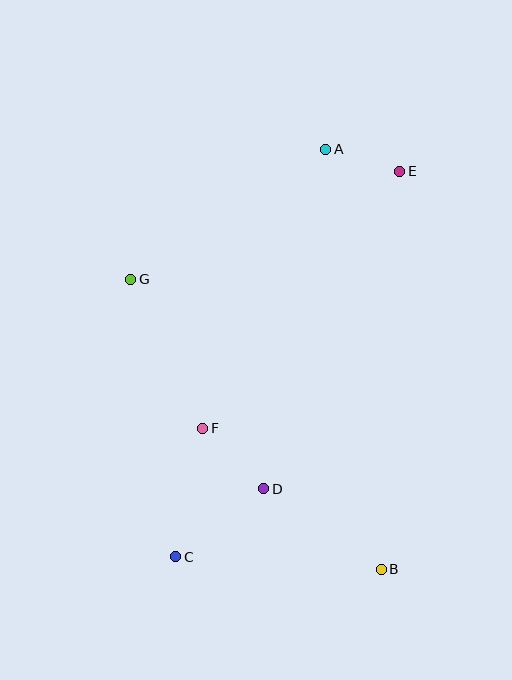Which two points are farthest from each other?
Points C and E are farthest from each other.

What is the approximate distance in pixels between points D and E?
The distance between D and E is approximately 345 pixels.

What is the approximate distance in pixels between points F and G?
The distance between F and G is approximately 166 pixels.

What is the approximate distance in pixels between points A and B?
The distance between A and B is approximately 424 pixels.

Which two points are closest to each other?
Points A and E are closest to each other.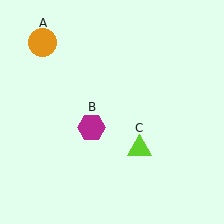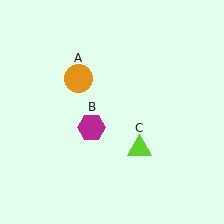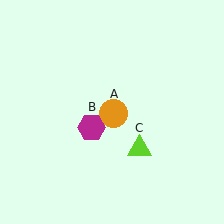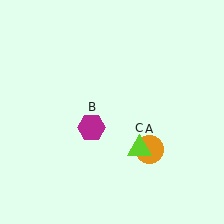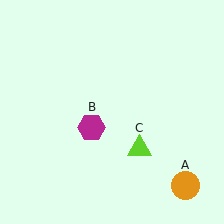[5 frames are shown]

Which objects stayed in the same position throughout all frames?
Magenta hexagon (object B) and lime triangle (object C) remained stationary.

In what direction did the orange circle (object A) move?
The orange circle (object A) moved down and to the right.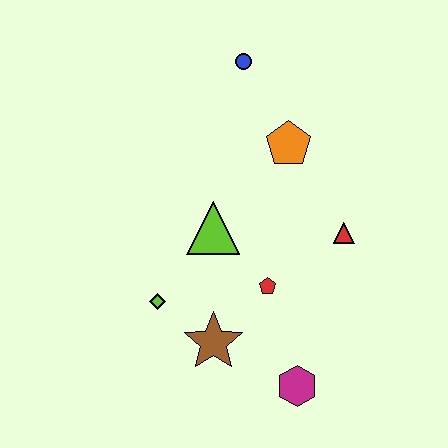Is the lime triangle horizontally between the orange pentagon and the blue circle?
No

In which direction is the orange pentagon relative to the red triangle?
The orange pentagon is above the red triangle.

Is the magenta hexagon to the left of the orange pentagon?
No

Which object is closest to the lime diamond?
The brown star is closest to the lime diamond.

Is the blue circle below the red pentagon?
No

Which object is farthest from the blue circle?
The magenta hexagon is farthest from the blue circle.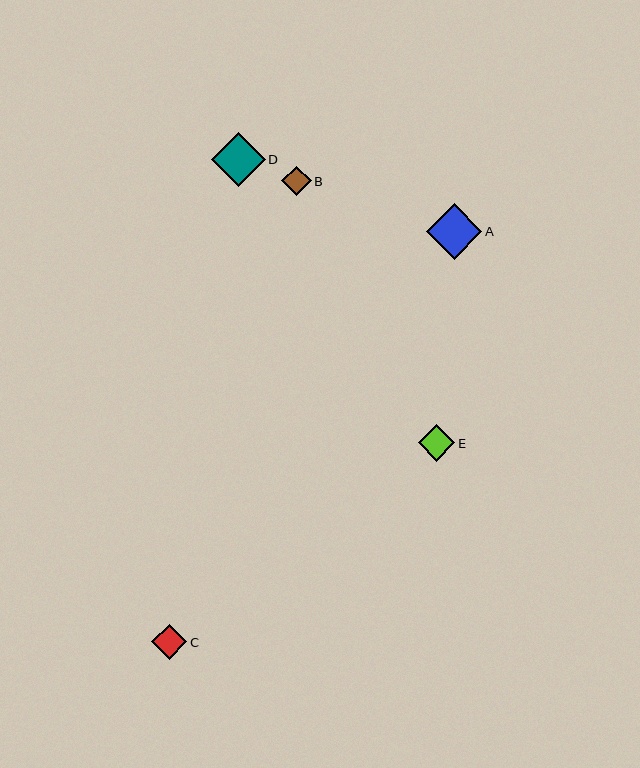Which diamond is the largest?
Diamond A is the largest with a size of approximately 55 pixels.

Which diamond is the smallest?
Diamond B is the smallest with a size of approximately 29 pixels.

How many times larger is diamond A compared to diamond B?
Diamond A is approximately 1.9 times the size of diamond B.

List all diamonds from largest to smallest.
From largest to smallest: A, D, E, C, B.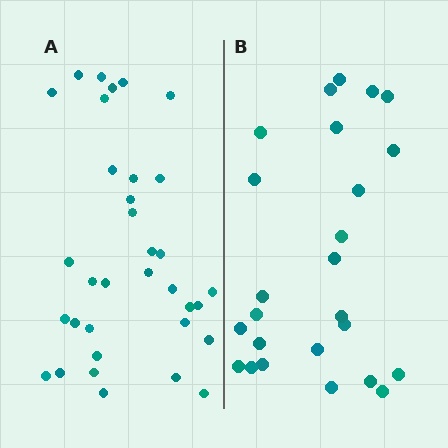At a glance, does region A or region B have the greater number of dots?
Region A (the left region) has more dots.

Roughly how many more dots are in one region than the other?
Region A has roughly 8 or so more dots than region B.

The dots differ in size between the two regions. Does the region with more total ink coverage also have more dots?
No. Region B has more total ink coverage because its dots are larger, but region A actually contains more individual dots. Total area can be misleading — the number of items is what matters here.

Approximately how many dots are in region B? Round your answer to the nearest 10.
About 20 dots. (The exact count is 25, which rounds to 20.)